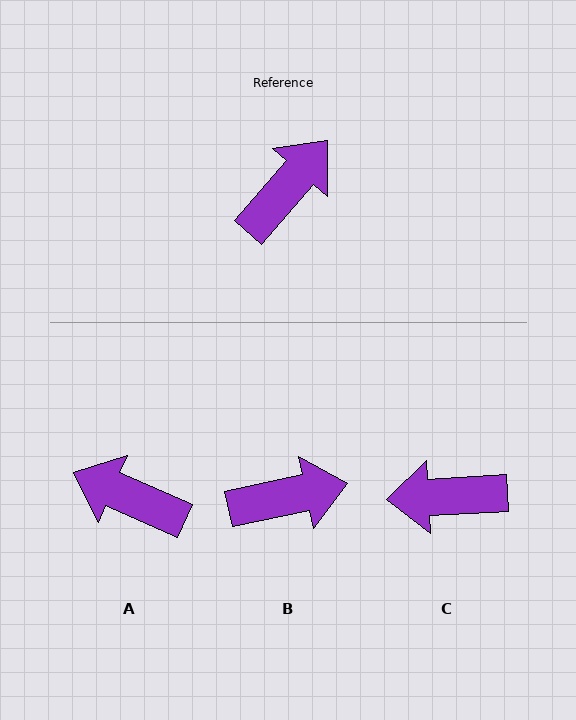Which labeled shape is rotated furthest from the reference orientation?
C, about 134 degrees away.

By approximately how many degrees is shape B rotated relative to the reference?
Approximately 37 degrees clockwise.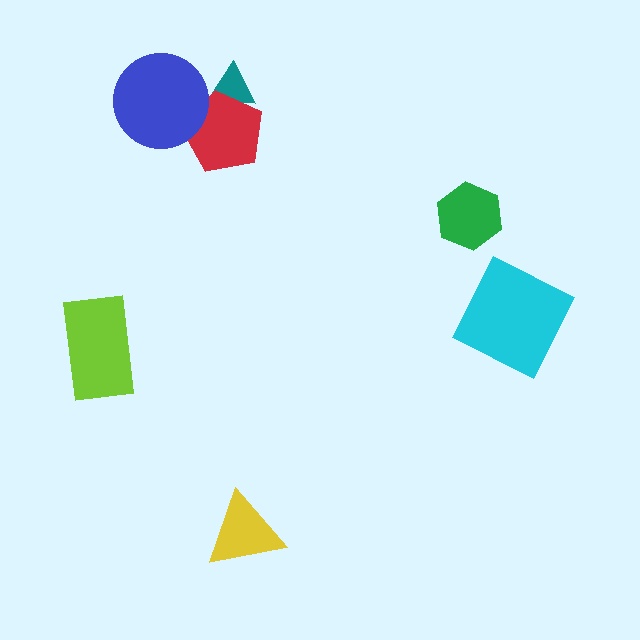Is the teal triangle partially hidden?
Yes, it is partially covered by another shape.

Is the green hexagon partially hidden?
No, no other shape covers it.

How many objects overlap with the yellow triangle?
0 objects overlap with the yellow triangle.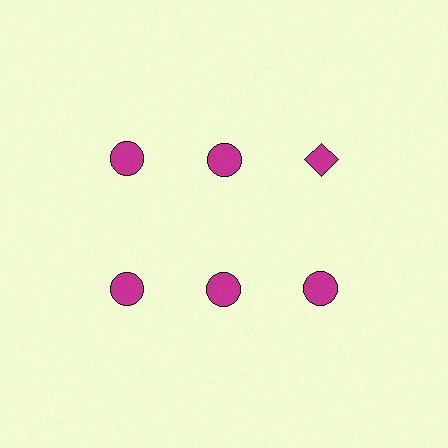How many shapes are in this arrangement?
There are 6 shapes arranged in a grid pattern.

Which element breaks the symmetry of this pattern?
The magenta diamond in the top row, center column breaks the symmetry. All other shapes are magenta circles.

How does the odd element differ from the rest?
It has a different shape: diamond instead of circle.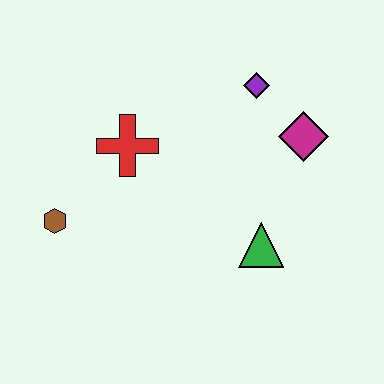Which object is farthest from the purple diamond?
The brown hexagon is farthest from the purple diamond.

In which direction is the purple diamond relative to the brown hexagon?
The purple diamond is to the right of the brown hexagon.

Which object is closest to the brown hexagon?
The red cross is closest to the brown hexagon.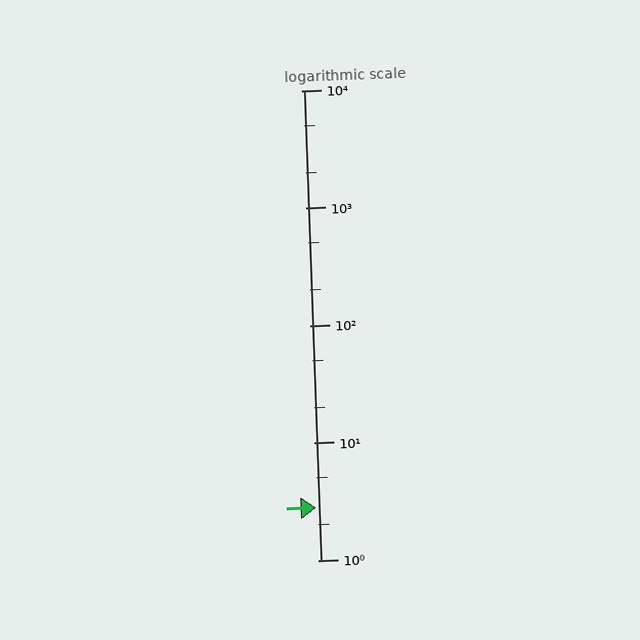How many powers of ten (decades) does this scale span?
The scale spans 4 decades, from 1 to 10000.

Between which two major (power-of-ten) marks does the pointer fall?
The pointer is between 1 and 10.